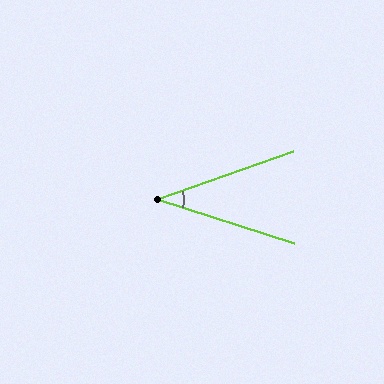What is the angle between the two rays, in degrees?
Approximately 37 degrees.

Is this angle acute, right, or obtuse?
It is acute.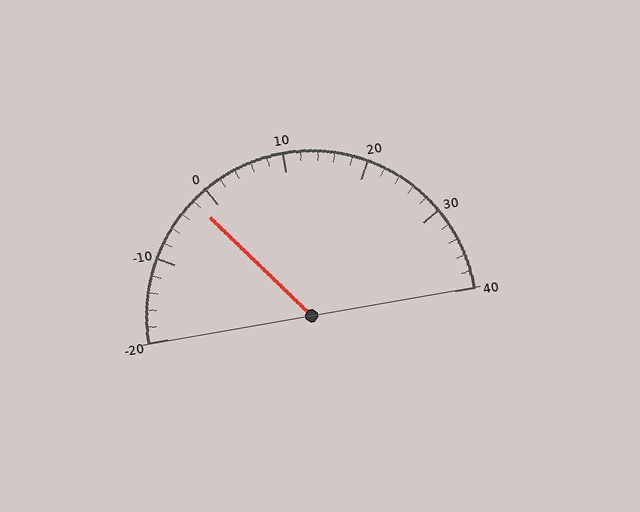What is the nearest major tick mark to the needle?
The nearest major tick mark is 0.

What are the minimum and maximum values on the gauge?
The gauge ranges from -20 to 40.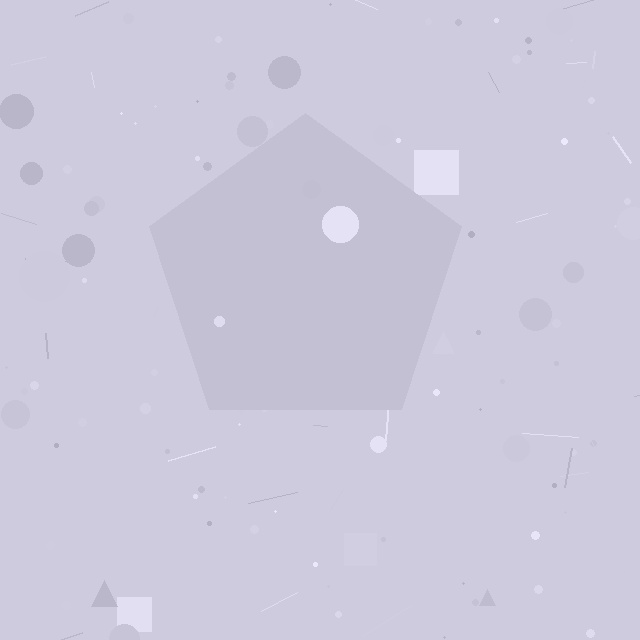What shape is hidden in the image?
A pentagon is hidden in the image.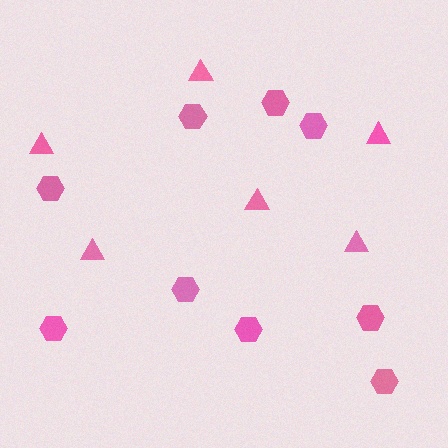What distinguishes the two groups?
There are 2 groups: one group of triangles (6) and one group of hexagons (9).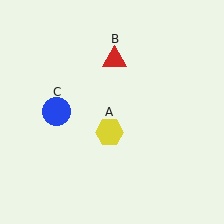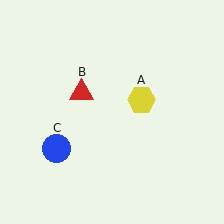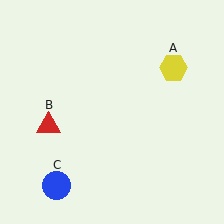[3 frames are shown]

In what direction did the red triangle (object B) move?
The red triangle (object B) moved down and to the left.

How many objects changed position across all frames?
3 objects changed position: yellow hexagon (object A), red triangle (object B), blue circle (object C).